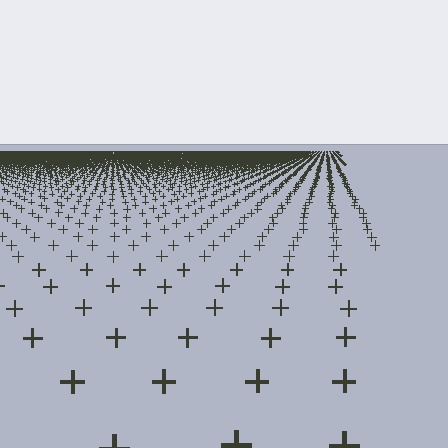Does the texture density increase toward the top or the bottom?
Density increases toward the top.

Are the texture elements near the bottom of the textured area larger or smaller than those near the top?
Larger. Near the bottom, elements are closer to the viewer and appear at a bigger on-screen size.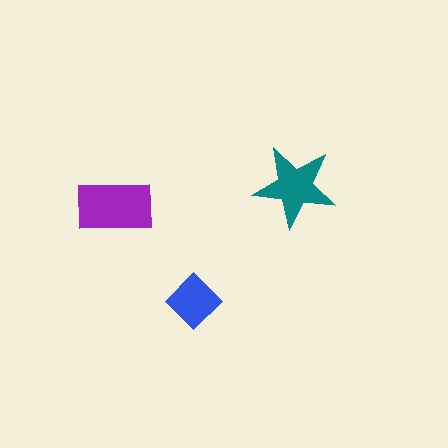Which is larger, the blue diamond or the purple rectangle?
The purple rectangle.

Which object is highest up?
The teal star is topmost.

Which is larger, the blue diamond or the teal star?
The teal star.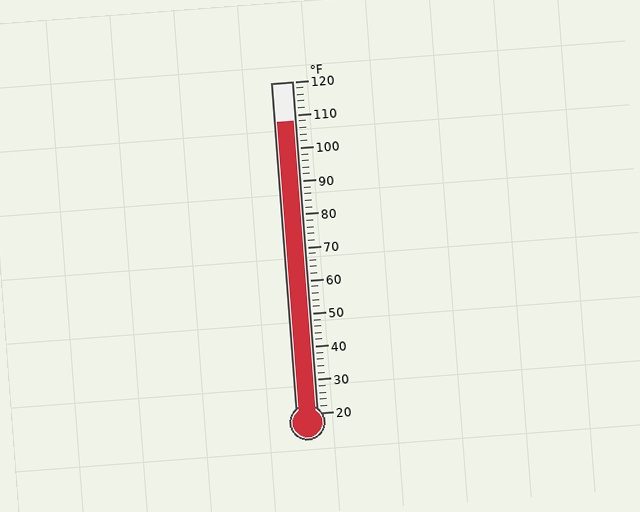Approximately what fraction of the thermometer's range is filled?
The thermometer is filled to approximately 90% of its range.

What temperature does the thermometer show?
The thermometer shows approximately 108°F.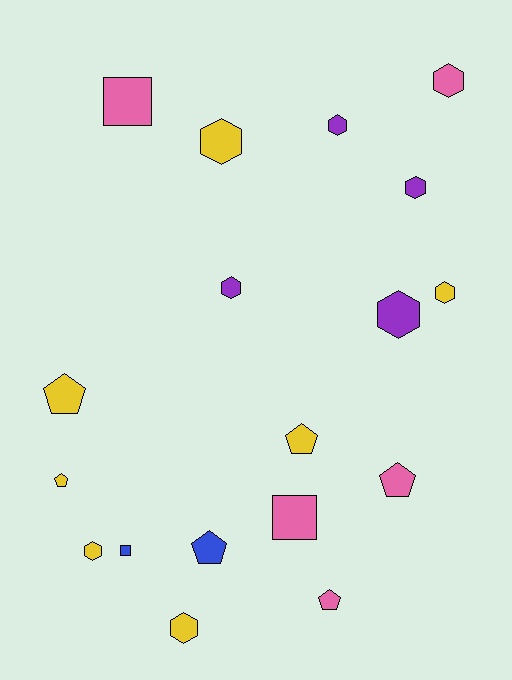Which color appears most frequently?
Yellow, with 7 objects.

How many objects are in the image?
There are 18 objects.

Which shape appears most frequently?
Hexagon, with 9 objects.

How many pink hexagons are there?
There is 1 pink hexagon.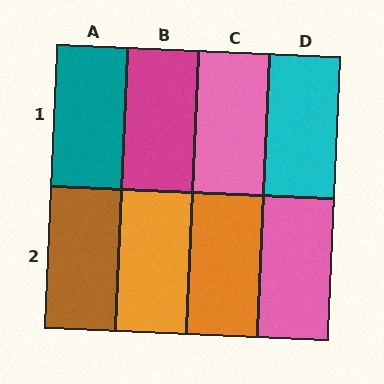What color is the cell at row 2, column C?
Orange.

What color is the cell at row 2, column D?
Pink.